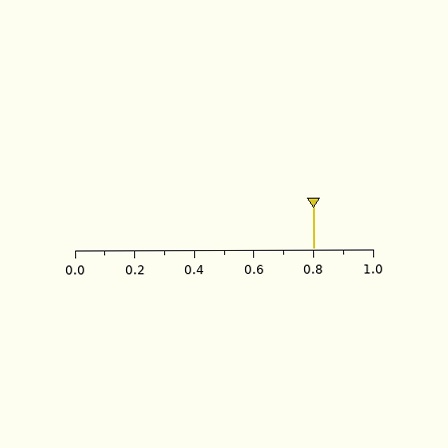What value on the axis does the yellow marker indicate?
The marker indicates approximately 0.8.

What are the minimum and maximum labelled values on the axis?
The axis runs from 0.0 to 1.0.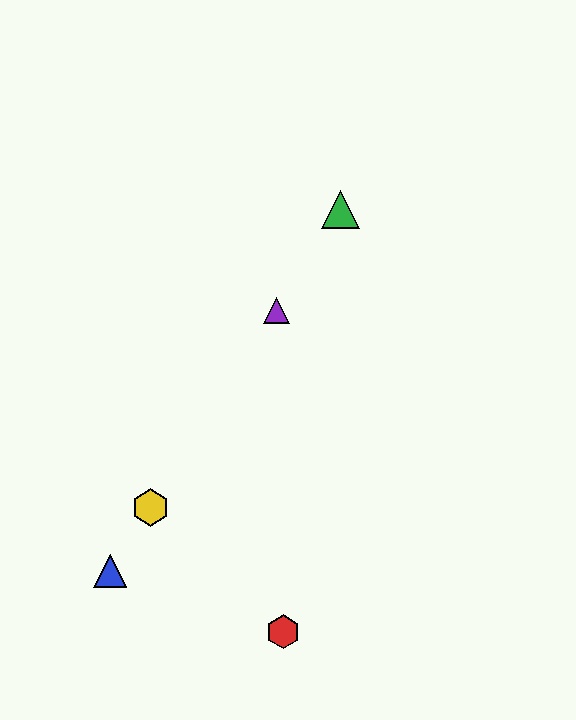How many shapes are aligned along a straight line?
4 shapes (the blue triangle, the green triangle, the yellow hexagon, the purple triangle) are aligned along a straight line.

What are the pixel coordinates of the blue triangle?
The blue triangle is at (110, 571).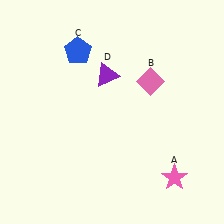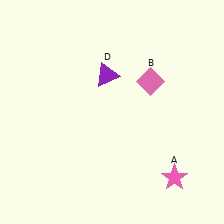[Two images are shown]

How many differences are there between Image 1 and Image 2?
There is 1 difference between the two images.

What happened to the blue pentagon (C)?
The blue pentagon (C) was removed in Image 2. It was in the top-left area of Image 1.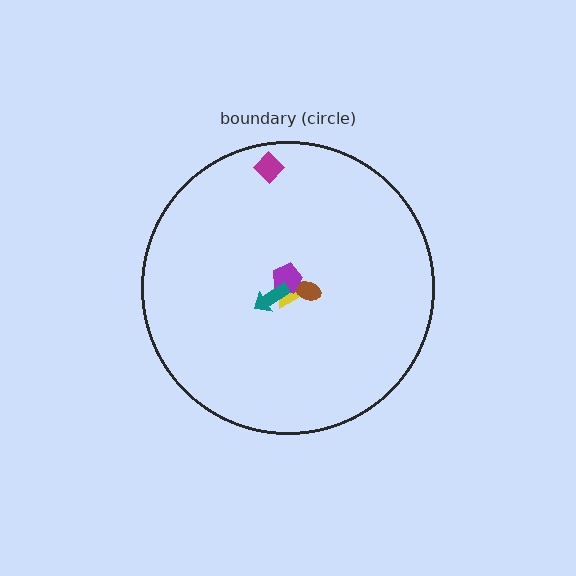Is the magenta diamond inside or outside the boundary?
Inside.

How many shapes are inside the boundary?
5 inside, 0 outside.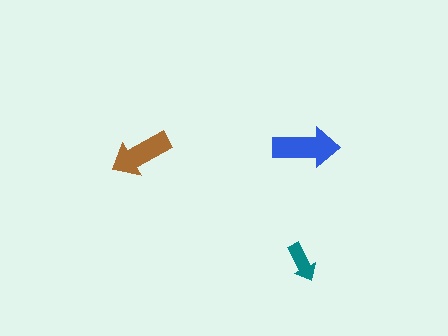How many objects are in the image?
There are 3 objects in the image.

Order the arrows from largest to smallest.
the blue one, the brown one, the teal one.